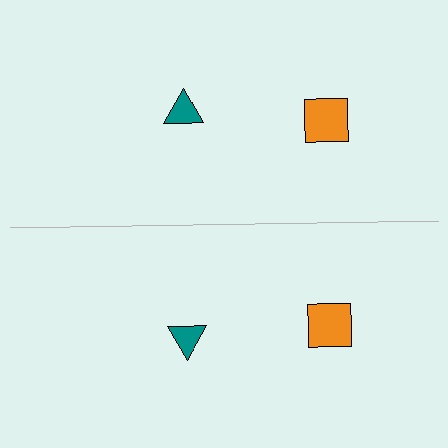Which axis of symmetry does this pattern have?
The pattern has a horizontal axis of symmetry running through the center of the image.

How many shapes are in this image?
There are 4 shapes in this image.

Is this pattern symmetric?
Yes, this pattern has bilateral (reflection) symmetry.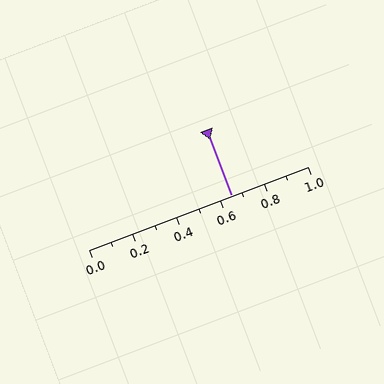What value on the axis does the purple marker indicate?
The marker indicates approximately 0.65.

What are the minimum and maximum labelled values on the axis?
The axis runs from 0.0 to 1.0.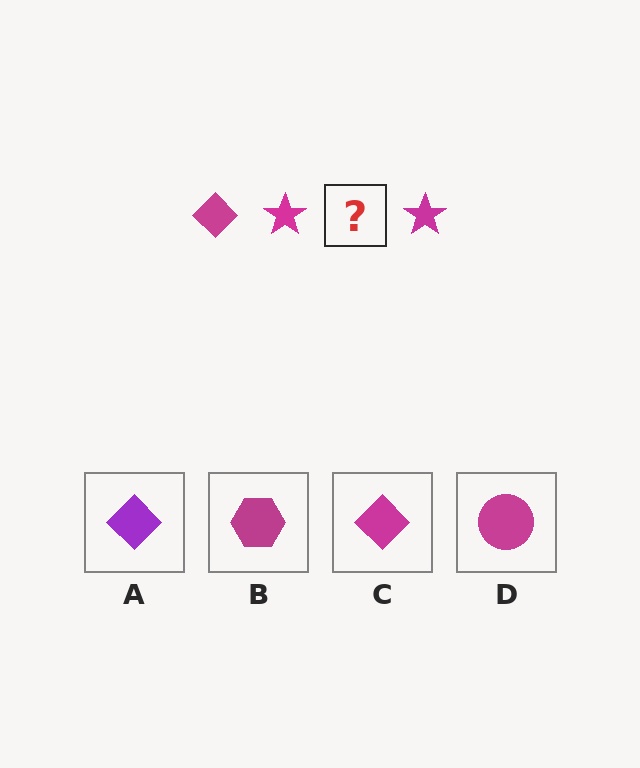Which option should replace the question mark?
Option C.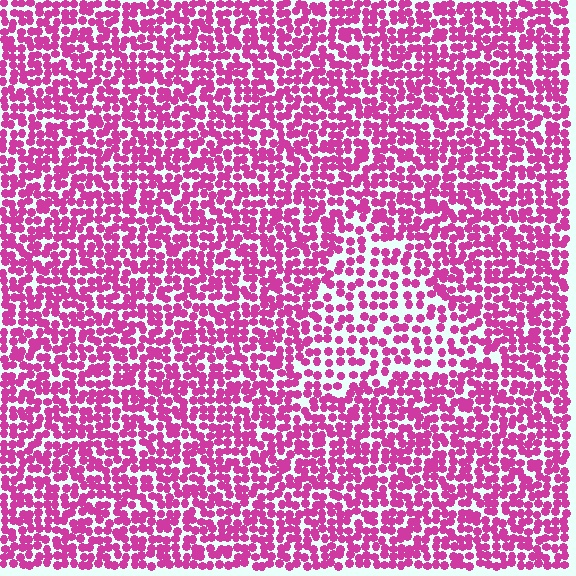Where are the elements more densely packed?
The elements are more densely packed outside the triangle boundary.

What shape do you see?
I see a triangle.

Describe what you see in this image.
The image contains small magenta elements arranged at two different densities. A triangle-shaped region is visible where the elements are less densely packed than the surrounding area.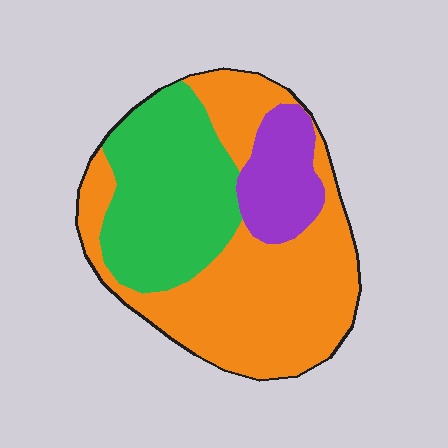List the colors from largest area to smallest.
From largest to smallest: orange, green, purple.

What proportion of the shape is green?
Green takes up between a quarter and a half of the shape.